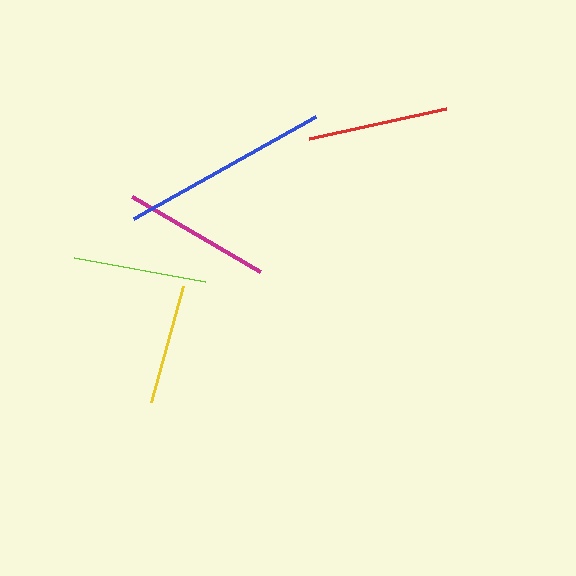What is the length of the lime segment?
The lime segment is approximately 133 pixels long.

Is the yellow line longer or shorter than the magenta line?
The magenta line is longer than the yellow line.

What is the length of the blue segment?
The blue segment is approximately 209 pixels long.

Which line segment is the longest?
The blue line is the longest at approximately 209 pixels.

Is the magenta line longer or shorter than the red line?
The magenta line is longer than the red line.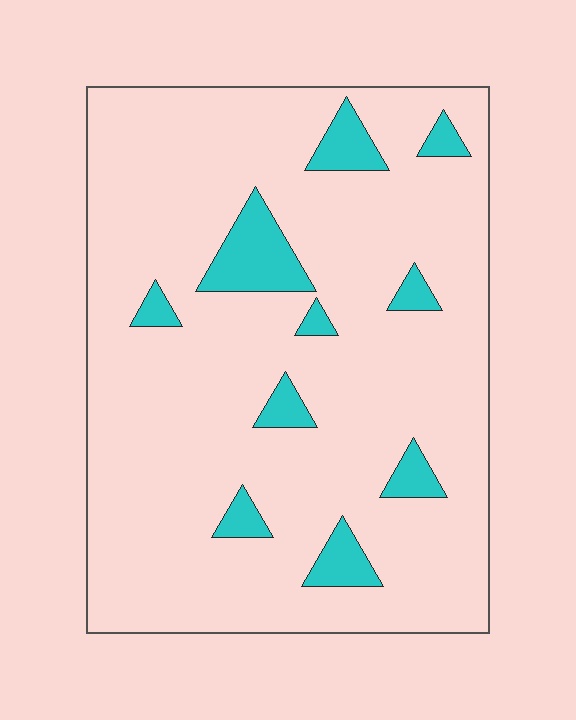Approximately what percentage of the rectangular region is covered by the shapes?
Approximately 10%.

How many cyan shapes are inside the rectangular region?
10.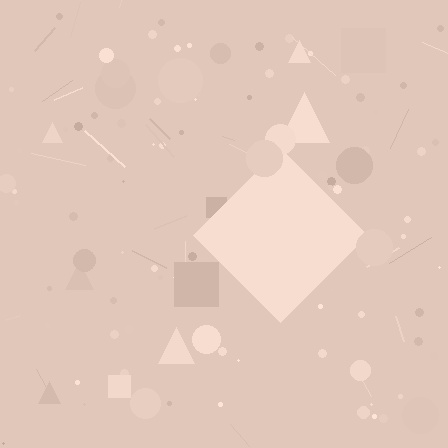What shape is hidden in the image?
A diamond is hidden in the image.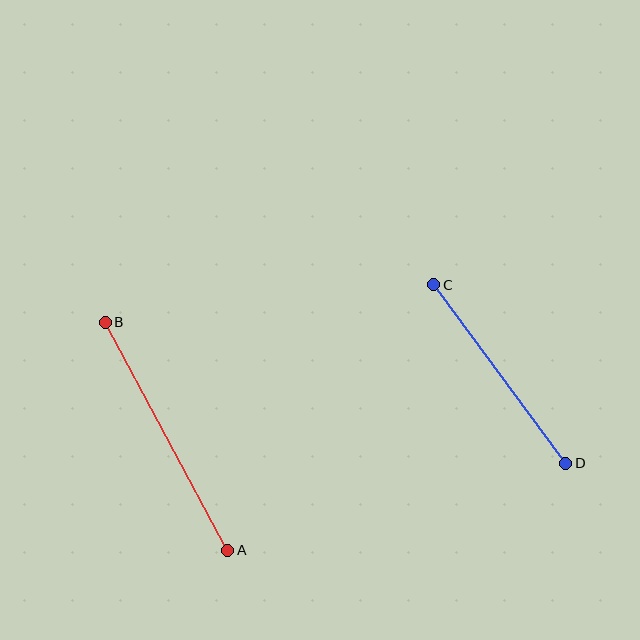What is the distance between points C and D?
The distance is approximately 222 pixels.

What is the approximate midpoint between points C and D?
The midpoint is at approximately (500, 374) pixels.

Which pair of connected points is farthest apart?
Points A and B are farthest apart.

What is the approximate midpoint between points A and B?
The midpoint is at approximately (166, 436) pixels.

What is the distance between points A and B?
The distance is approximately 259 pixels.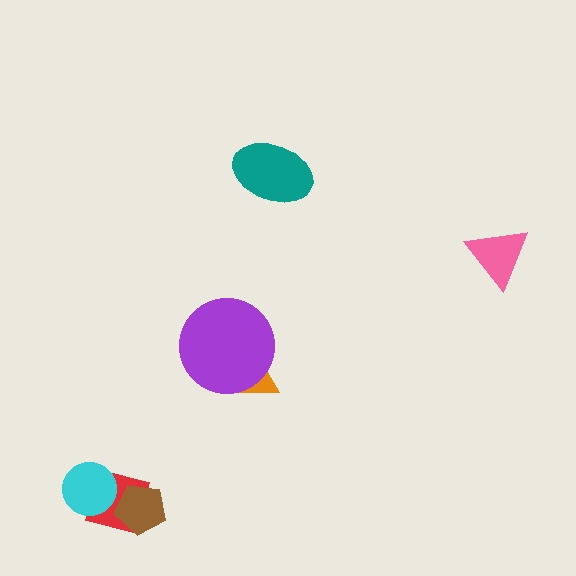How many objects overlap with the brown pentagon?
1 object overlaps with the brown pentagon.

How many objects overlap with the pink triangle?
0 objects overlap with the pink triangle.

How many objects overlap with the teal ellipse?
0 objects overlap with the teal ellipse.